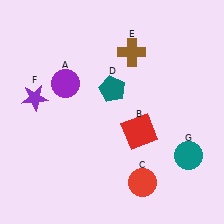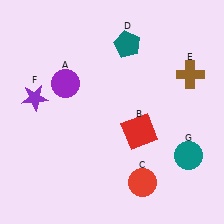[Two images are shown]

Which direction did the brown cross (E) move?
The brown cross (E) moved right.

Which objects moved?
The objects that moved are: the teal pentagon (D), the brown cross (E).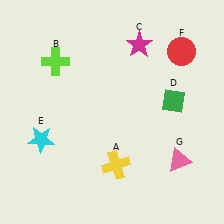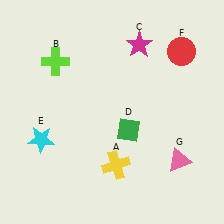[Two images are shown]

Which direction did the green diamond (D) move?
The green diamond (D) moved left.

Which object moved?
The green diamond (D) moved left.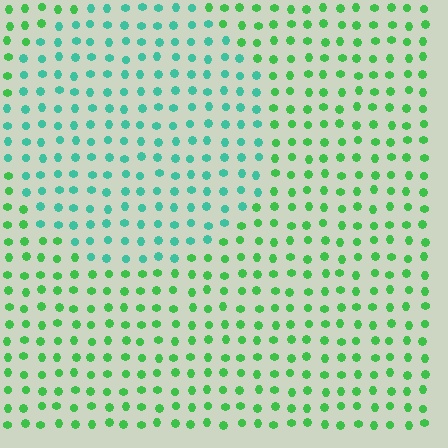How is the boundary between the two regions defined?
The boundary is defined purely by a slight shift in hue (about 39 degrees). Spacing, size, and orientation are identical on both sides.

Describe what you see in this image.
The image is filled with small green elements in a uniform arrangement. A circle-shaped region is visible where the elements are tinted to a slightly different hue, forming a subtle color boundary.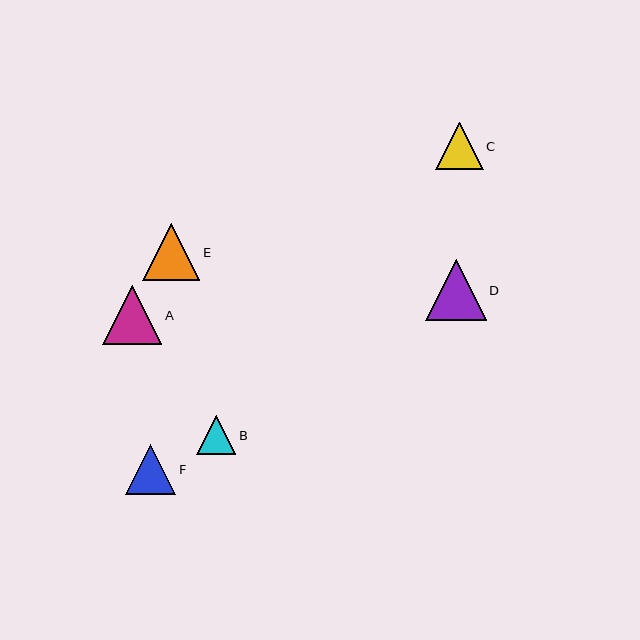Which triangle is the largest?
Triangle D is the largest with a size of approximately 60 pixels.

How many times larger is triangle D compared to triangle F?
Triangle D is approximately 1.2 times the size of triangle F.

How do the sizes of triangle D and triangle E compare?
Triangle D and triangle E are approximately the same size.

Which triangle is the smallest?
Triangle B is the smallest with a size of approximately 39 pixels.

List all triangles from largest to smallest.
From largest to smallest: D, A, E, F, C, B.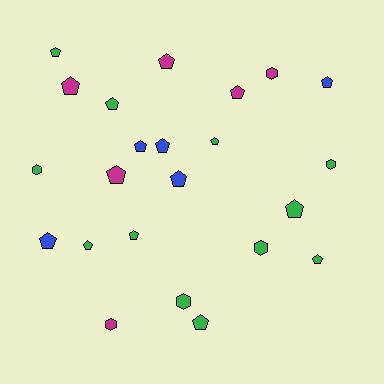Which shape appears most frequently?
Pentagon, with 17 objects.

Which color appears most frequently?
Green, with 12 objects.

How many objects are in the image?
There are 23 objects.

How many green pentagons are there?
There are 8 green pentagons.